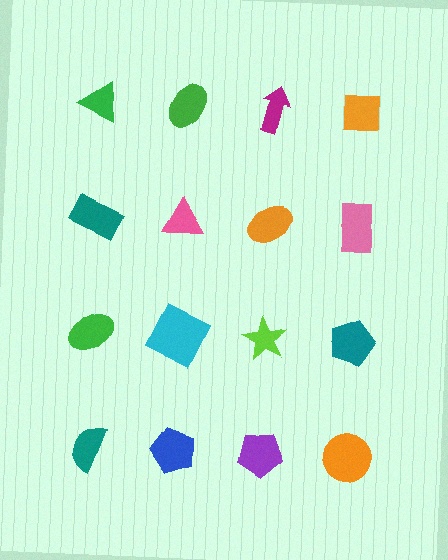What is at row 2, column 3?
An orange ellipse.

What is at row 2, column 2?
A pink triangle.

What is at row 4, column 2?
A blue pentagon.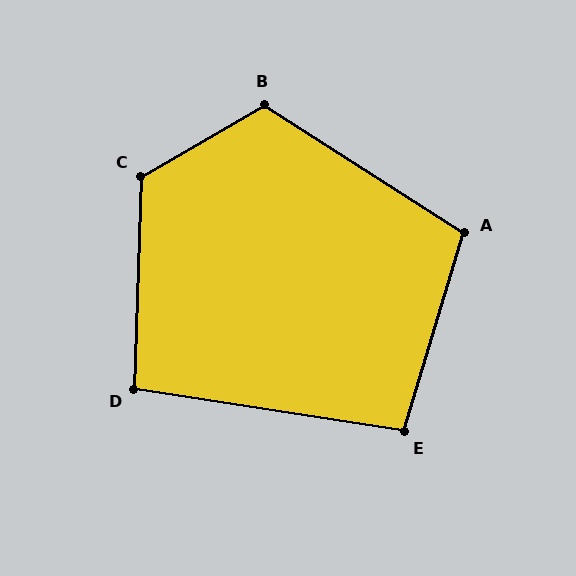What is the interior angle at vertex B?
Approximately 117 degrees (obtuse).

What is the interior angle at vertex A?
Approximately 106 degrees (obtuse).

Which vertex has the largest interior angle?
C, at approximately 122 degrees.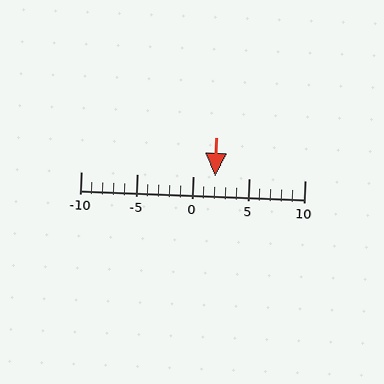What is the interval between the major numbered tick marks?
The major tick marks are spaced 5 units apart.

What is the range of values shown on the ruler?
The ruler shows values from -10 to 10.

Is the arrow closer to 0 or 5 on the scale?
The arrow is closer to 0.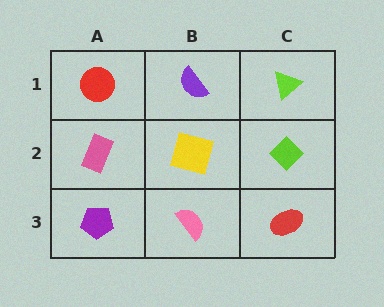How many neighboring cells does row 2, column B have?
4.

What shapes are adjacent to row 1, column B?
A yellow square (row 2, column B), a red circle (row 1, column A), a lime triangle (row 1, column C).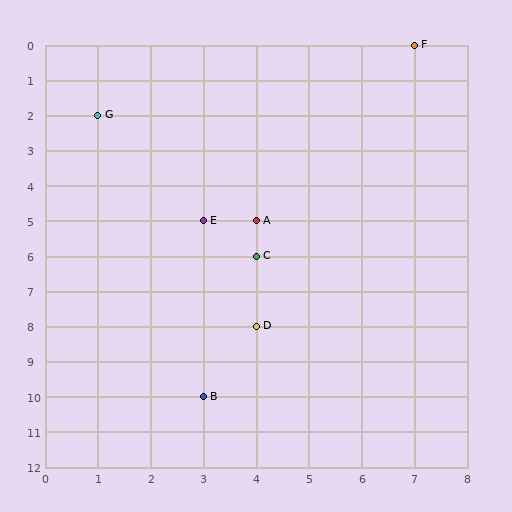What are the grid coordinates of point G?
Point G is at grid coordinates (1, 2).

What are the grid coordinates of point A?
Point A is at grid coordinates (4, 5).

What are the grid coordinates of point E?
Point E is at grid coordinates (3, 5).